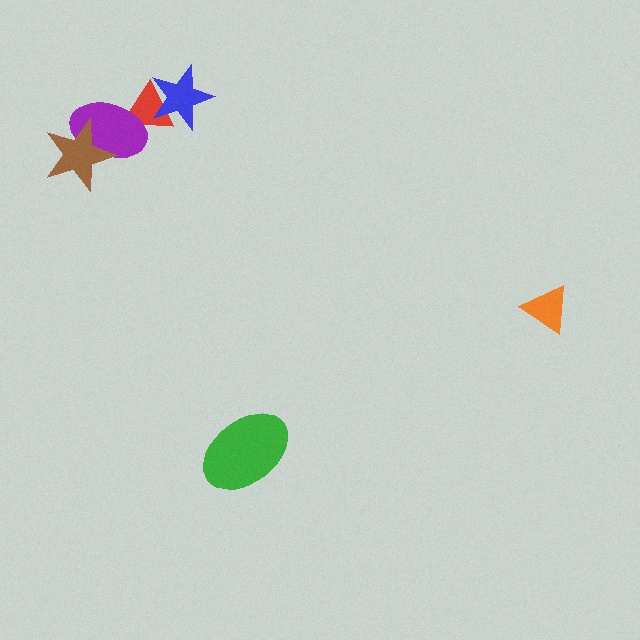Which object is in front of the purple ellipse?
The brown star is in front of the purple ellipse.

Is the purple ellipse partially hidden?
Yes, it is partially covered by another shape.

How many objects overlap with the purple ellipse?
2 objects overlap with the purple ellipse.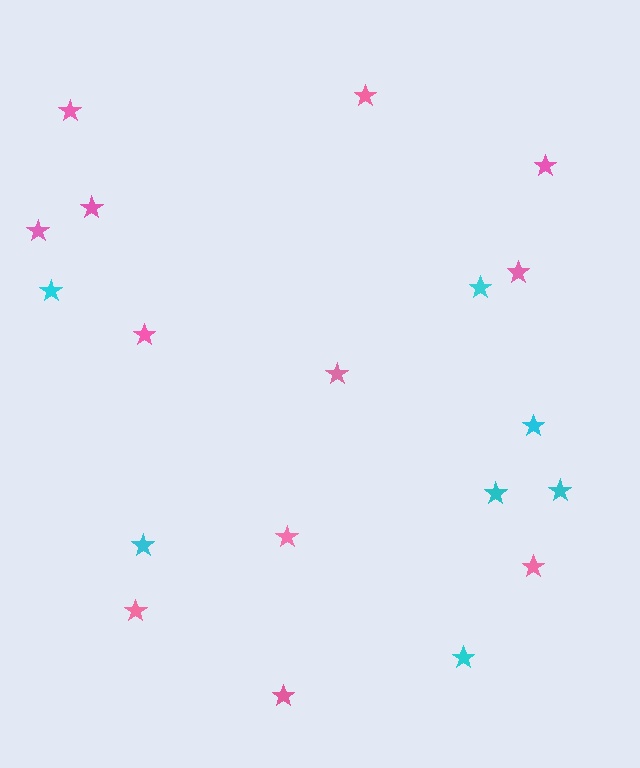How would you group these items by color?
There are 2 groups: one group of pink stars (12) and one group of cyan stars (7).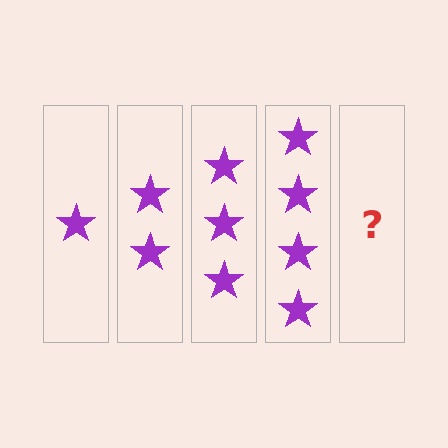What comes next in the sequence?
The next element should be 5 stars.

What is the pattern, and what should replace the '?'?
The pattern is that each step adds one more star. The '?' should be 5 stars.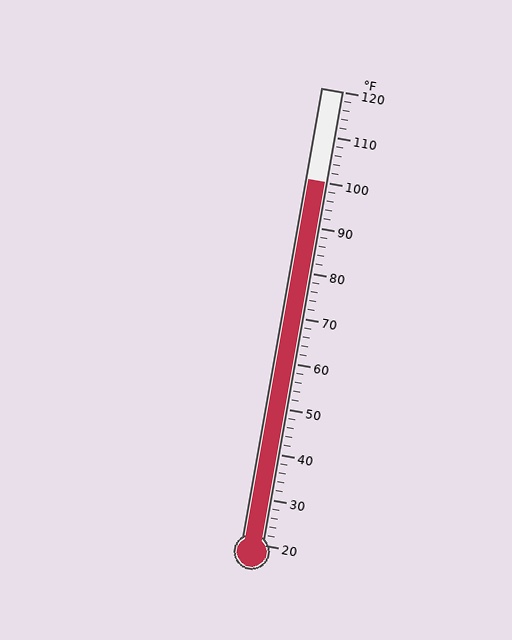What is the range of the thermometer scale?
The thermometer scale ranges from 20°F to 120°F.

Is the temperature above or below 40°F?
The temperature is above 40°F.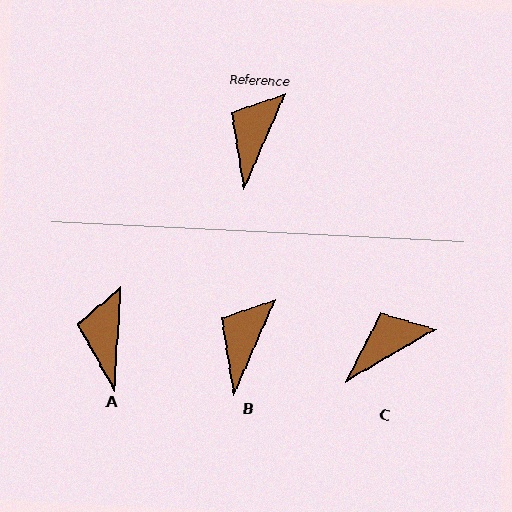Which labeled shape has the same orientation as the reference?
B.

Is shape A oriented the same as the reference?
No, it is off by about 20 degrees.